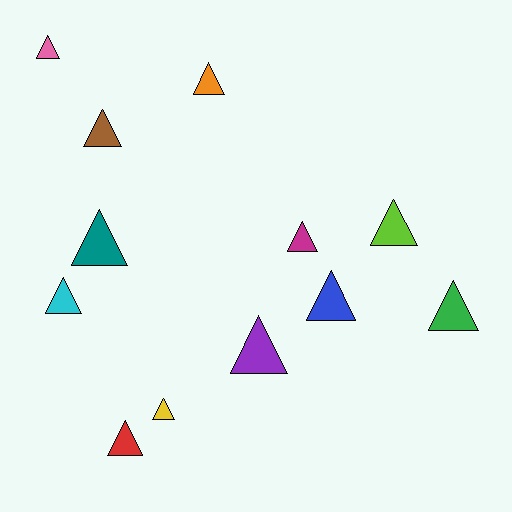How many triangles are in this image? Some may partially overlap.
There are 12 triangles.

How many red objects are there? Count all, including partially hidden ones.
There is 1 red object.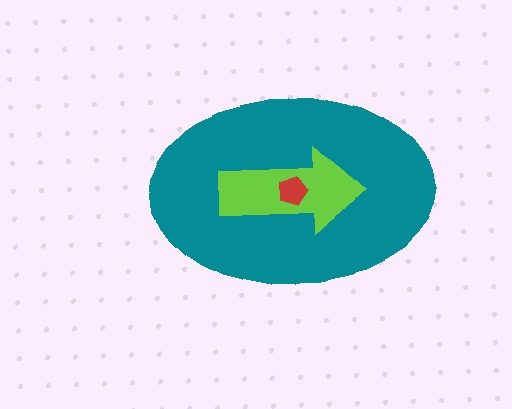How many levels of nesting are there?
3.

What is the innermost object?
The red pentagon.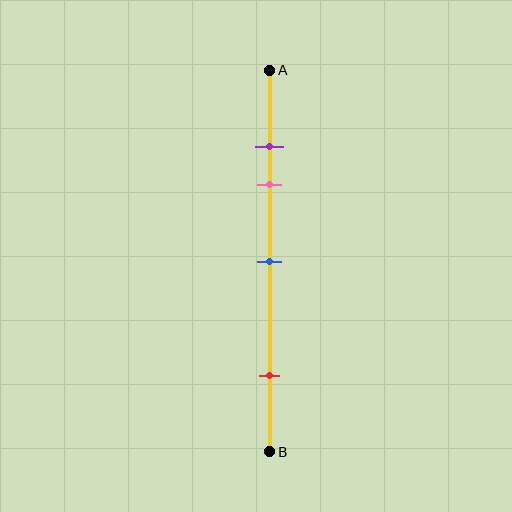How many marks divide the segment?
There are 4 marks dividing the segment.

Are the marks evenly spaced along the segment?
No, the marks are not evenly spaced.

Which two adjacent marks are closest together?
The purple and pink marks are the closest adjacent pair.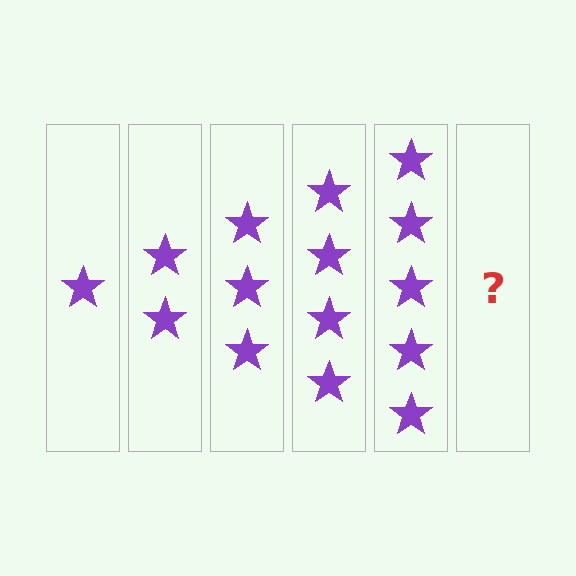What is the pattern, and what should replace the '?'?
The pattern is that each step adds one more star. The '?' should be 6 stars.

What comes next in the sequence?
The next element should be 6 stars.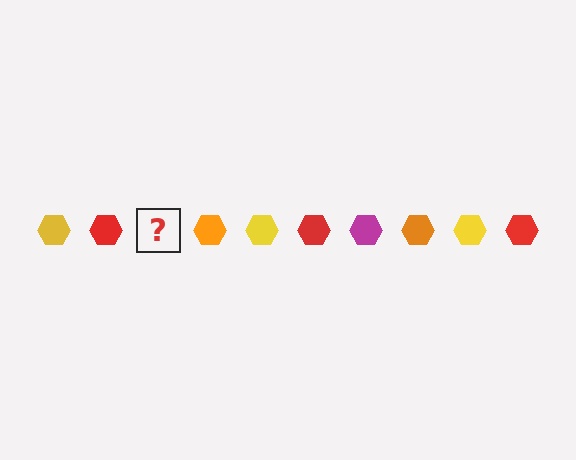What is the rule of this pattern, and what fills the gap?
The rule is that the pattern cycles through yellow, red, magenta, orange hexagons. The gap should be filled with a magenta hexagon.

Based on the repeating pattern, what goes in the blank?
The blank should be a magenta hexagon.